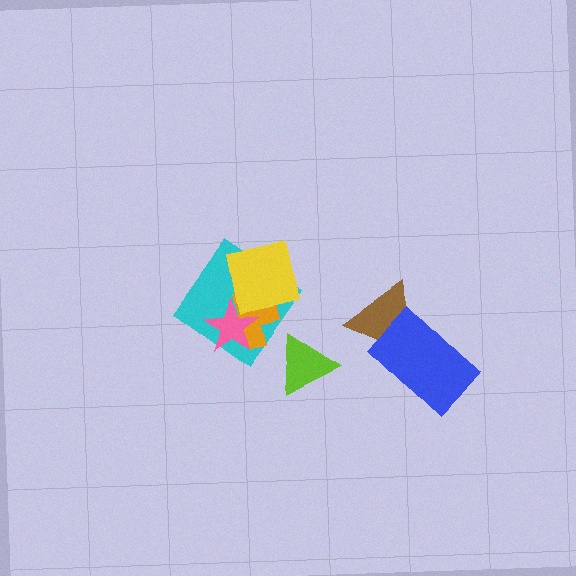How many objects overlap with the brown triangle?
1 object overlaps with the brown triangle.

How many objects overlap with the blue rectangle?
1 object overlaps with the blue rectangle.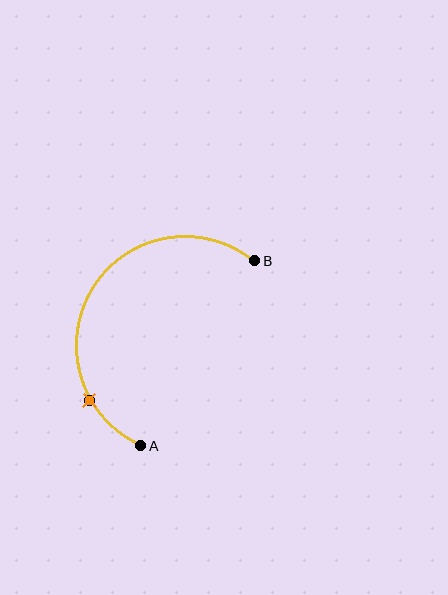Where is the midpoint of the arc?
The arc midpoint is the point on the curve farthest from the straight line joining A and B. It sits to the left of that line.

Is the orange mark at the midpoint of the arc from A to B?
No. The orange mark lies on the arc but is closer to endpoint A. The arc midpoint would be at the point on the curve equidistant along the arc from both A and B.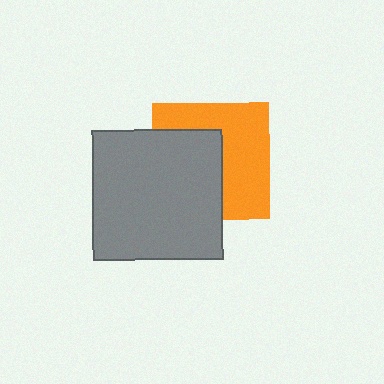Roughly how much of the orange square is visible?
About half of it is visible (roughly 53%).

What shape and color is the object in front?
The object in front is a gray square.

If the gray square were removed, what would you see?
You would see the complete orange square.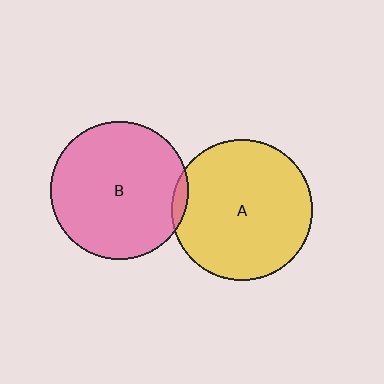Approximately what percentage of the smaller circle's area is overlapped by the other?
Approximately 5%.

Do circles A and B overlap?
Yes.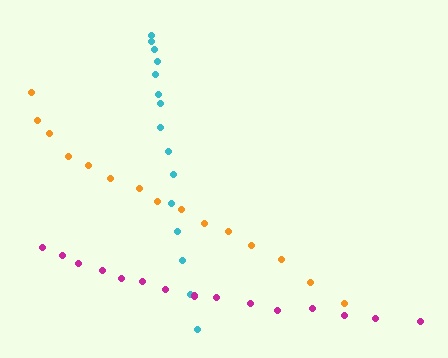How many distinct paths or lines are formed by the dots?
There are 3 distinct paths.